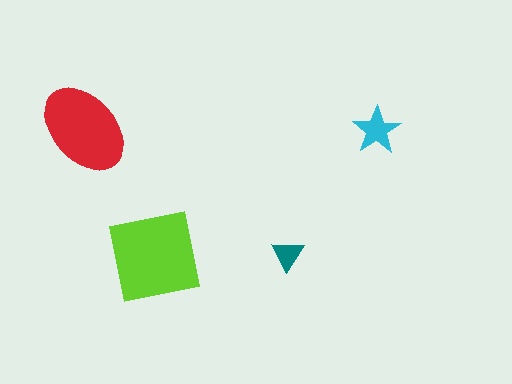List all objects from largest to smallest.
The lime square, the red ellipse, the cyan star, the teal triangle.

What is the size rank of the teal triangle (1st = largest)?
4th.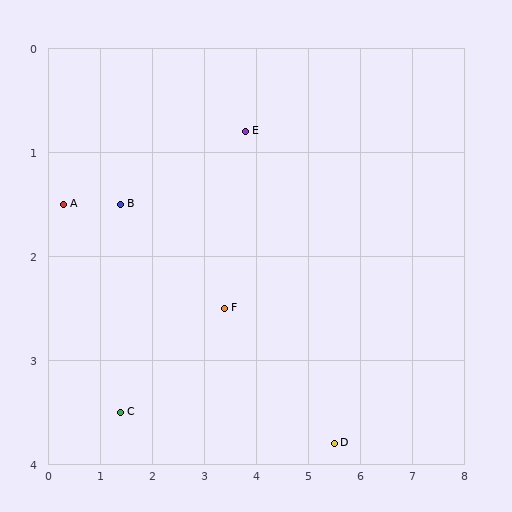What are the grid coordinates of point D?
Point D is at approximately (5.5, 3.8).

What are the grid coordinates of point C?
Point C is at approximately (1.4, 3.5).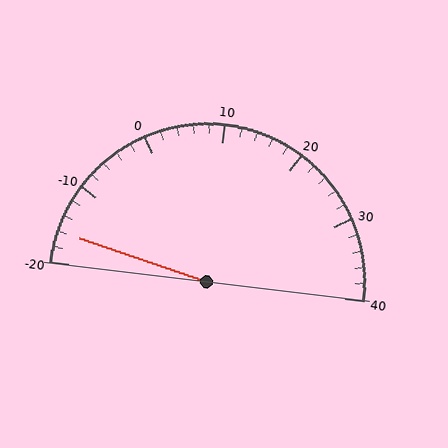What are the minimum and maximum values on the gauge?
The gauge ranges from -20 to 40.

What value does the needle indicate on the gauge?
The needle indicates approximately -16.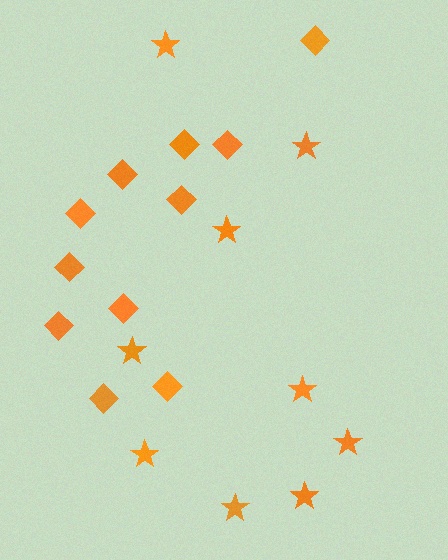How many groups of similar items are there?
There are 2 groups: one group of diamonds (11) and one group of stars (9).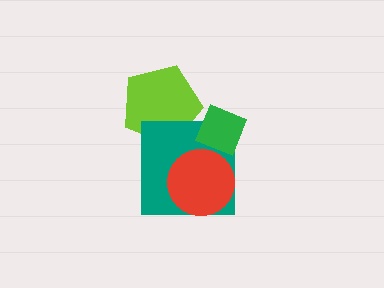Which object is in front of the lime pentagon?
The teal square is in front of the lime pentagon.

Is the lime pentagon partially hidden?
Yes, it is partially covered by another shape.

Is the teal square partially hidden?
Yes, it is partially covered by another shape.